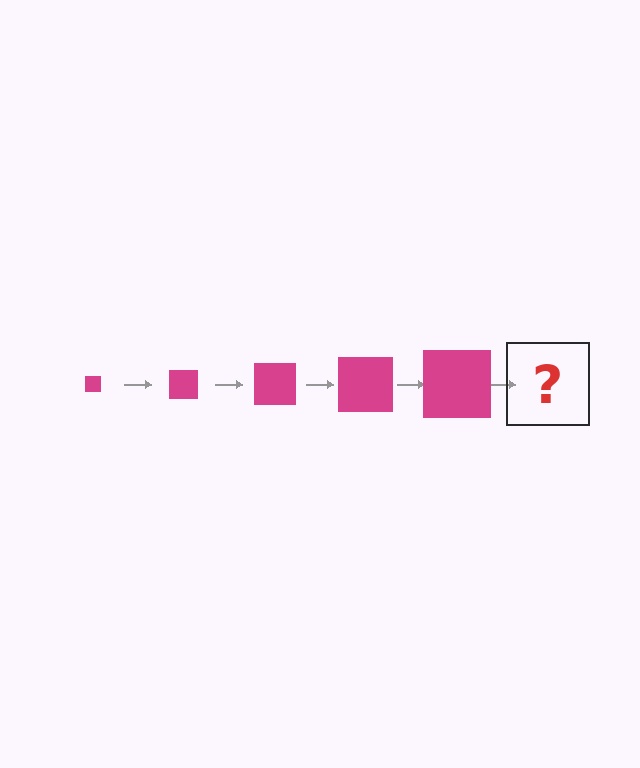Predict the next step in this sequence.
The next step is a magenta square, larger than the previous one.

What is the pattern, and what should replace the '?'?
The pattern is that the square gets progressively larger each step. The '?' should be a magenta square, larger than the previous one.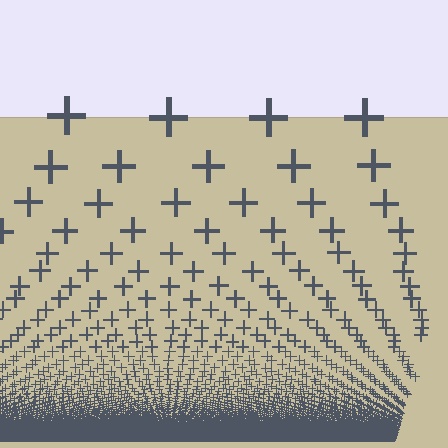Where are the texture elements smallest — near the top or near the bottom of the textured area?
Near the bottom.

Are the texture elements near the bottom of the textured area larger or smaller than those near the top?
Smaller. The gradient is inverted — elements near the bottom are smaller and denser.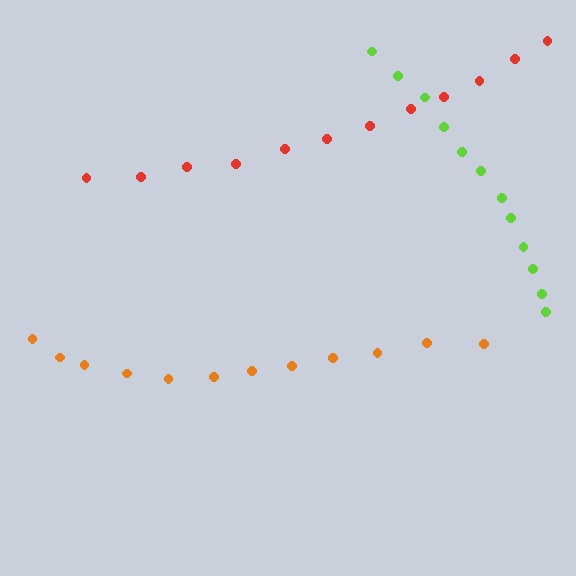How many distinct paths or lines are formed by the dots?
There are 3 distinct paths.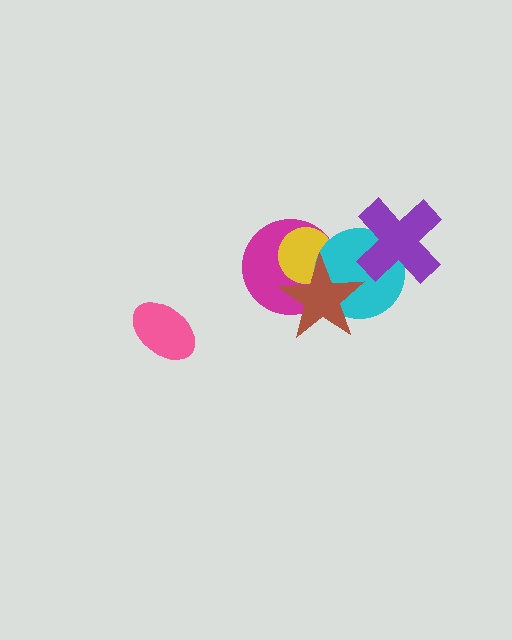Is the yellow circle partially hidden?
Yes, it is partially covered by another shape.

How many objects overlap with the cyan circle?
4 objects overlap with the cyan circle.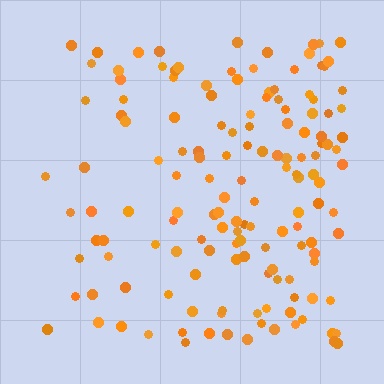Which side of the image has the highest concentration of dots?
The right.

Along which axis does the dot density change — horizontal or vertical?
Horizontal.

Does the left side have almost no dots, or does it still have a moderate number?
Still a moderate number, just noticeably fewer than the right.